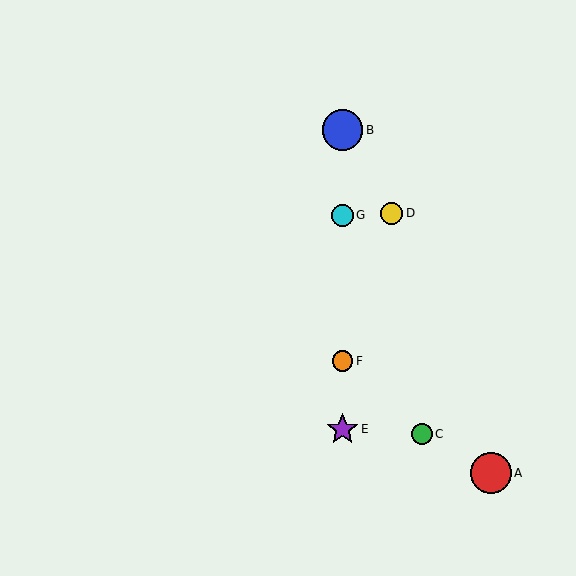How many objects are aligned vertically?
4 objects (B, E, F, G) are aligned vertically.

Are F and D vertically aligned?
No, F is at x≈342 and D is at x≈392.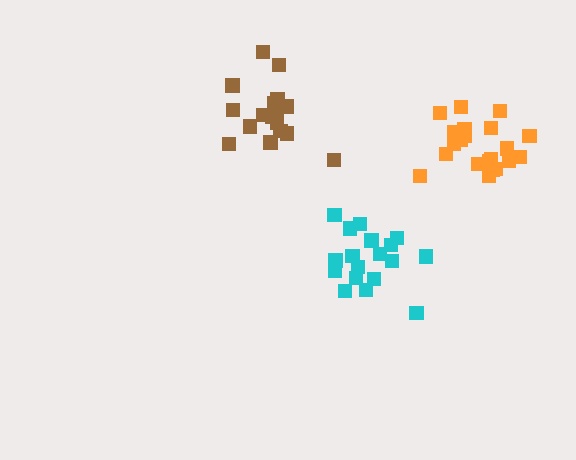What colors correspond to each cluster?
The clusters are colored: brown, orange, cyan.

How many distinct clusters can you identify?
There are 3 distinct clusters.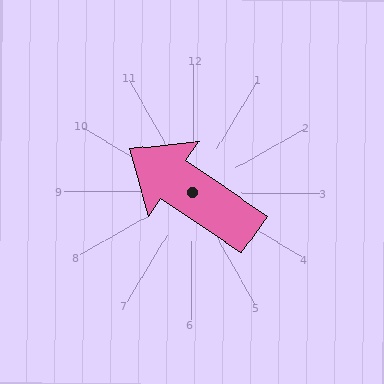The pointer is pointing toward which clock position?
Roughly 10 o'clock.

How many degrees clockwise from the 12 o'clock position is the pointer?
Approximately 304 degrees.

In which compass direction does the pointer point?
Northwest.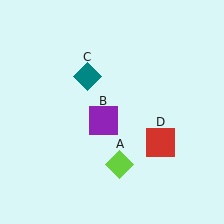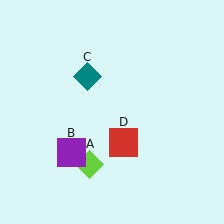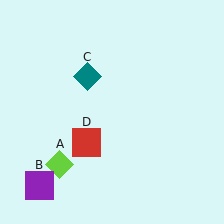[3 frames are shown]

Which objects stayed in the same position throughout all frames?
Teal diamond (object C) remained stationary.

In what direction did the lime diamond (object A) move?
The lime diamond (object A) moved left.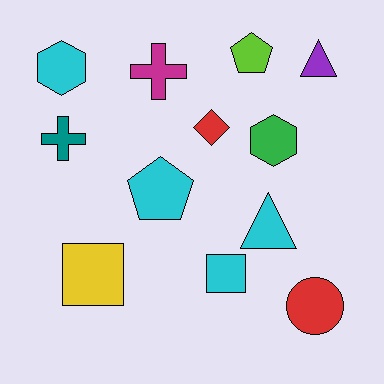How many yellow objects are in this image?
There is 1 yellow object.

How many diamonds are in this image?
There is 1 diamond.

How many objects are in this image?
There are 12 objects.